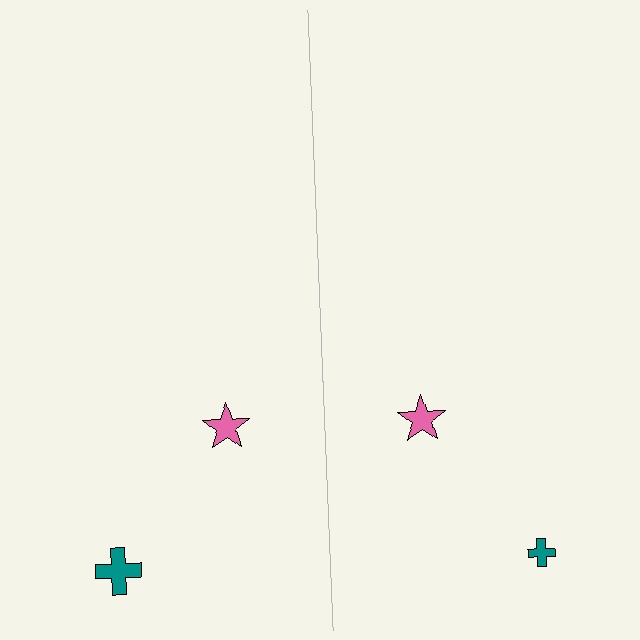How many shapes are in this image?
There are 4 shapes in this image.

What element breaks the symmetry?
The teal cross on the right side has a different size than its mirror counterpart.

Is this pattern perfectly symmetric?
No, the pattern is not perfectly symmetric. The teal cross on the right side has a different size than its mirror counterpart.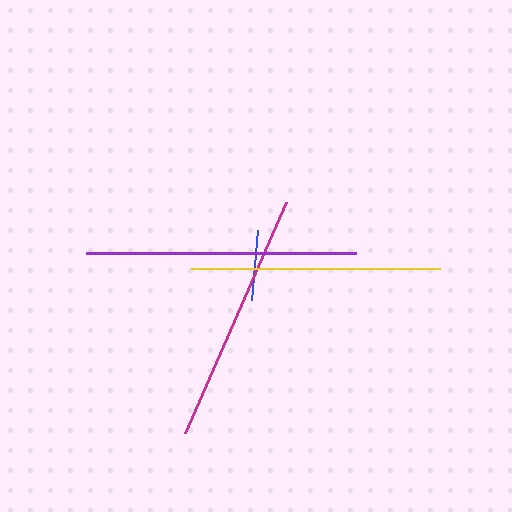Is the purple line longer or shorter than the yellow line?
The purple line is longer than the yellow line.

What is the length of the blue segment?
The blue segment is approximately 71 pixels long.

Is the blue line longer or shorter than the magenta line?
The magenta line is longer than the blue line.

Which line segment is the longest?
The purple line is the longest at approximately 270 pixels.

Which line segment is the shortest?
The blue line is the shortest at approximately 71 pixels.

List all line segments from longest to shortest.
From longest to shortest: purple, magenta, yellow, blue.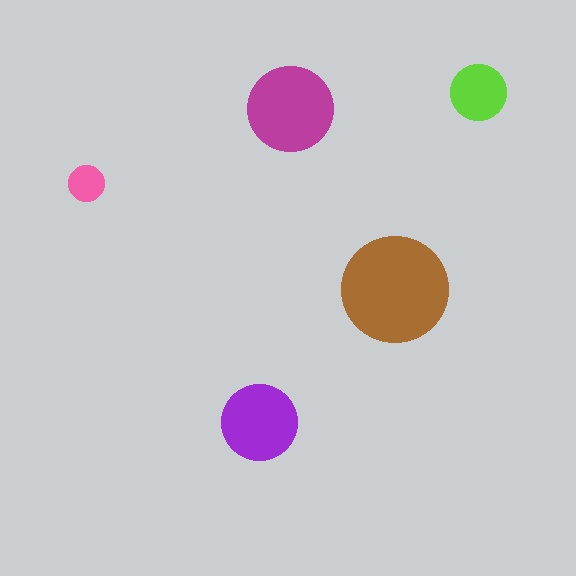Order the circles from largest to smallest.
the brown one, the magenta one, the purple one, the lime one, the pink one.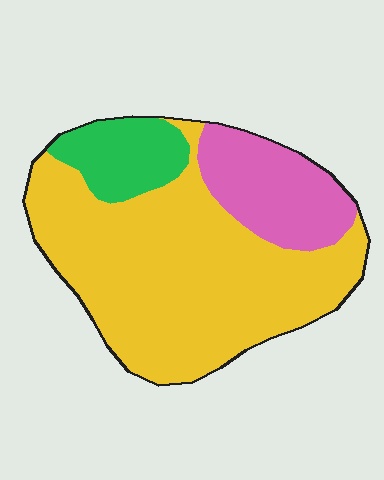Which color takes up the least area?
Green, at roughly 15%.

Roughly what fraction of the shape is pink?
Pink covers 20% of the shape.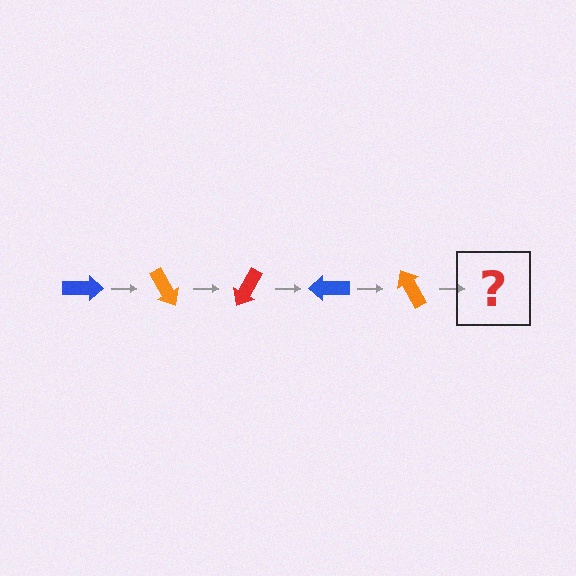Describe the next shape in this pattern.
It should be a red arrow, rotated 300 degrees from the start.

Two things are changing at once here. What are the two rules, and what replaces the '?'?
The two rules are that it rotates 60 degrees each step and the color cycles through blue, orange, and red. The '?' should be a red arrow, rotated 300 degrees from the start.